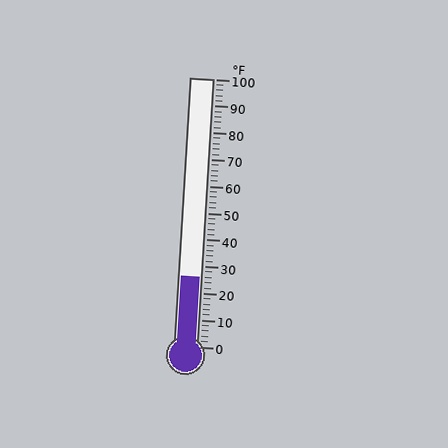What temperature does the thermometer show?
The thermometer shows approximately 26°F.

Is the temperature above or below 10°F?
The temperature is above 10°F.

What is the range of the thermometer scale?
The thermometer scale ranges from 0°F to 100°F.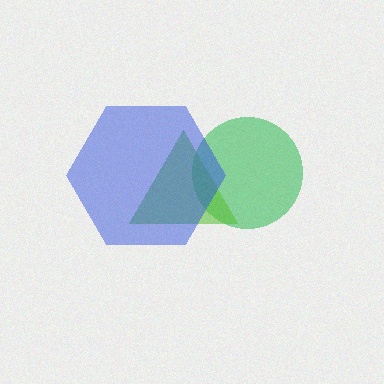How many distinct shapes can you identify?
There are 3 distinct shapes: a green circle, a lime triangle, a blue hexagon.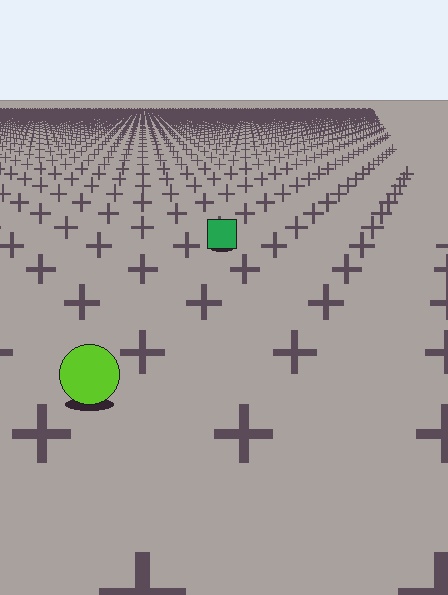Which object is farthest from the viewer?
The green square is farthest from the viewer. It appears smaller and the ground texture around it is denser.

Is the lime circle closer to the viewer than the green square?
Yes. The lime circle is closer — you can tell from the texture gradient: the ground texture is coarser near it.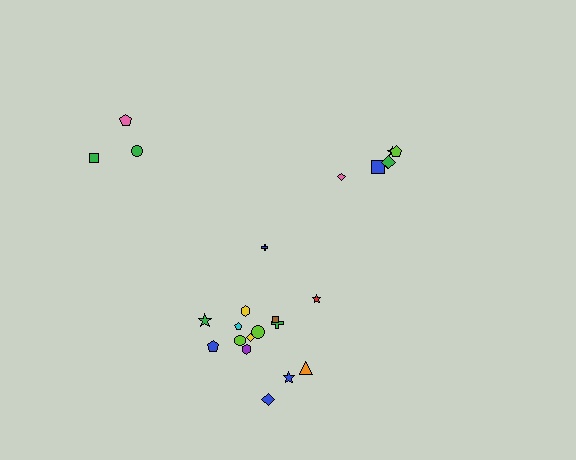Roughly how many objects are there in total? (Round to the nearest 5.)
Roughly 25 objects in total.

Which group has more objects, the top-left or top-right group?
The top-right group.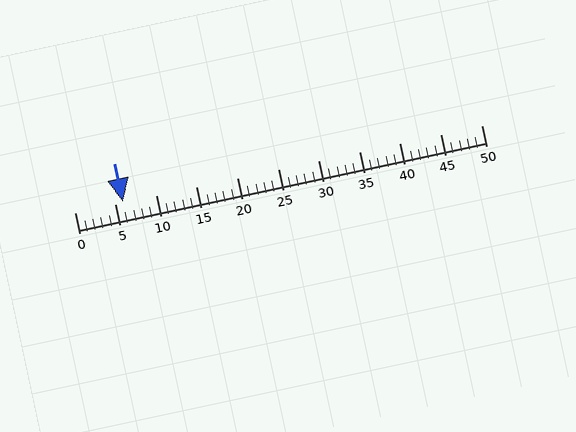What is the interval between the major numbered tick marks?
The major tick marks are spaced 5 units apart.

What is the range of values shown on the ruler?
The ruler shows values from 0 to 50.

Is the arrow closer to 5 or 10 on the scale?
The arrow is closer to 5.